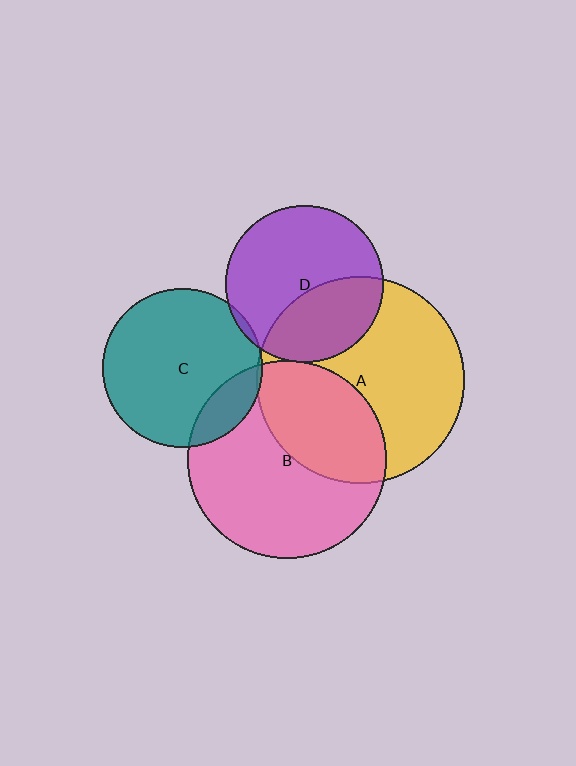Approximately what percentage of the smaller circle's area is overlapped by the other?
Approximately 35%.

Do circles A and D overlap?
Yes.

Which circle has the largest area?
Circle A (yellow).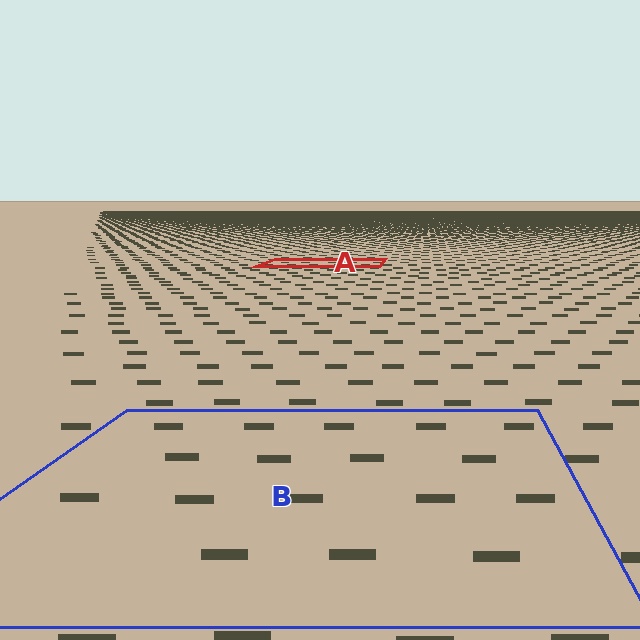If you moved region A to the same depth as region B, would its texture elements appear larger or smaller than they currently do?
They would appear larger. At a closer depth, the same texture elements are projected at a bigger on-screen size.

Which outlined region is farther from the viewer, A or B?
Region A is farther from the viewer — the texture elements inside it appear smaller and more densely packed.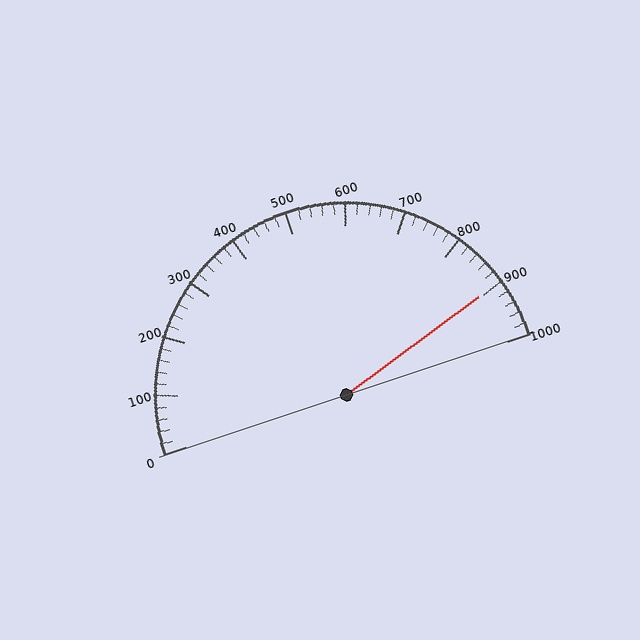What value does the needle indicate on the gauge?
The needle indicates approximately 900.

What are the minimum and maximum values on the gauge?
The gauge ranges from 0 to 1000.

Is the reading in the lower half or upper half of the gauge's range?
The reading is in the upper half of the range (0 to 1000).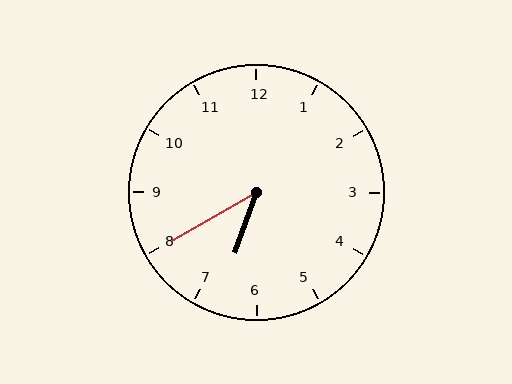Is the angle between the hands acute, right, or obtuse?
It is acute.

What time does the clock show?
6:40.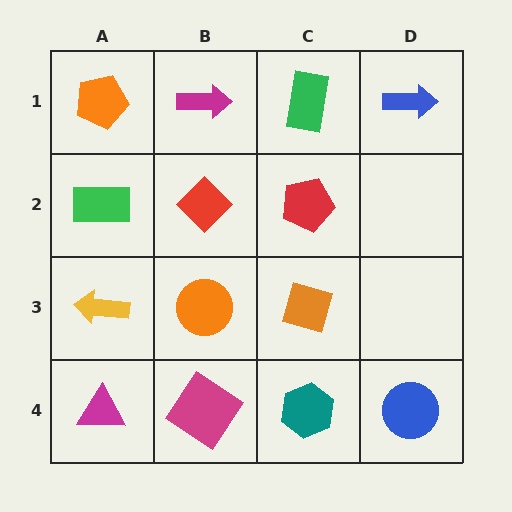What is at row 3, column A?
A yellow arrow.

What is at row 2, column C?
A red pentagon.